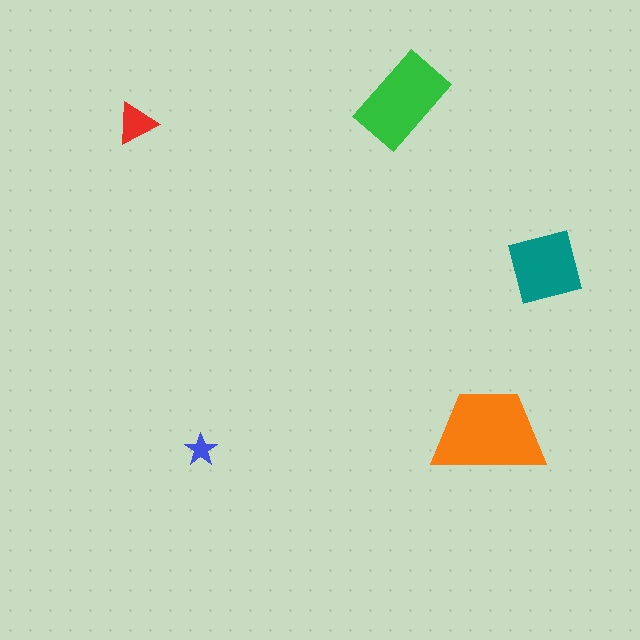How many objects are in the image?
There are 5 objects in the image.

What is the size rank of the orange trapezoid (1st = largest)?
1st.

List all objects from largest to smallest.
The orange trapezoid, the green rectangle, the teal square, the red triangle, the blue star.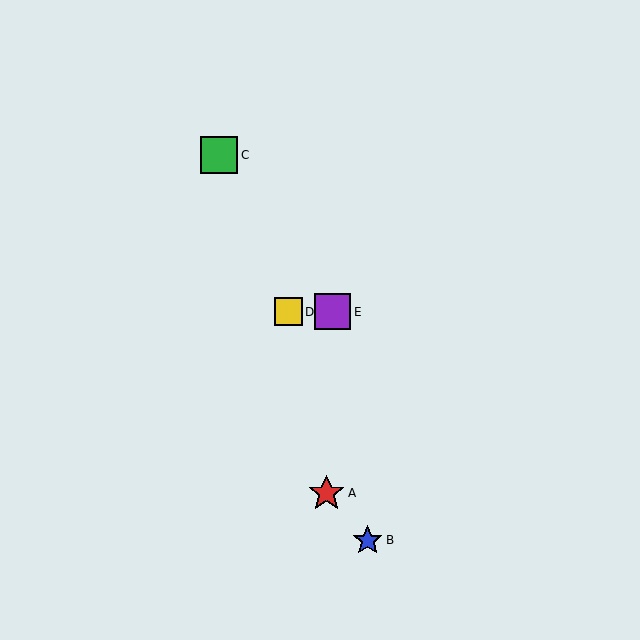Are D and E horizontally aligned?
Yes, both are at y≈312.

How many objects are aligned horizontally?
2 objects (D, E) are aligned horizontally.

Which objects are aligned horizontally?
Objects D, E are aligned horizontally.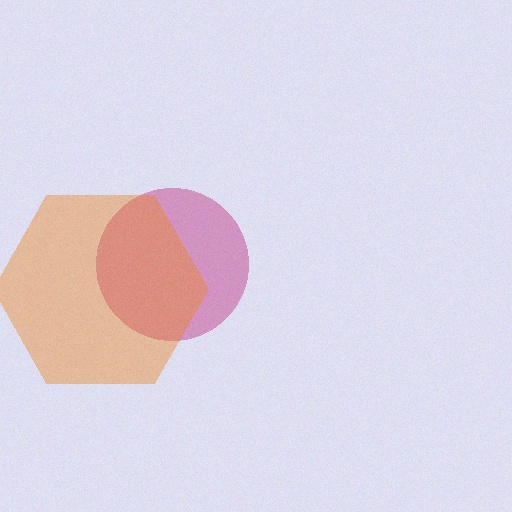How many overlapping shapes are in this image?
There are 2 overlapping shapes in the image.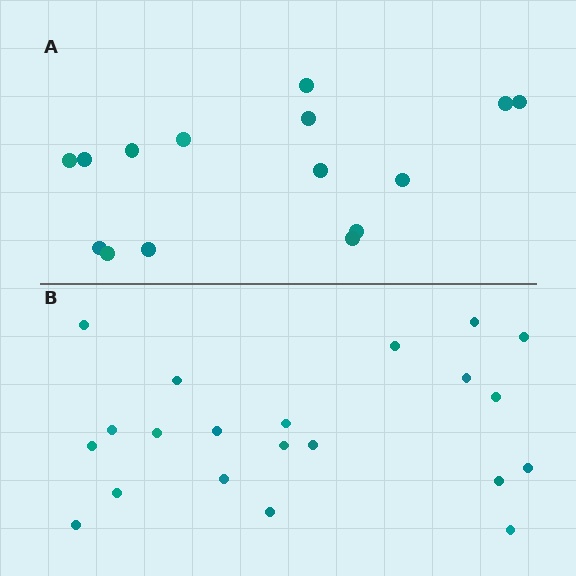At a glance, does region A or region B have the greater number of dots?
Region B (the bottom region) has more dots.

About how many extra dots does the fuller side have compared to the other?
Region B has about 6 more dots than region A.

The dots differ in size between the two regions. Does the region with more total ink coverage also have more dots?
No. Region A has more total ink coverage because its dots are larger, but region B actually contains more individual dots. Total area can be misleading — the number of items is what matters here.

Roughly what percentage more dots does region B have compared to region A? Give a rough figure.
About 40% more.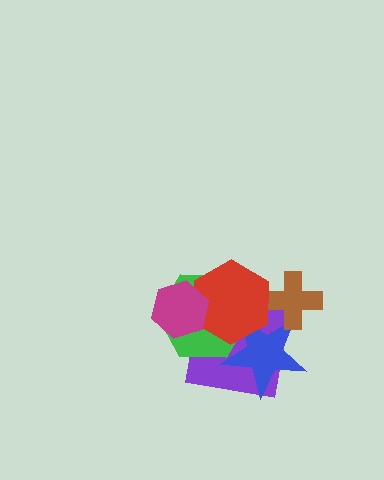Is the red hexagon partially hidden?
Yes, it is partially covered by another shape.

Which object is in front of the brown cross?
The red hexagon is in front of the brown cross.